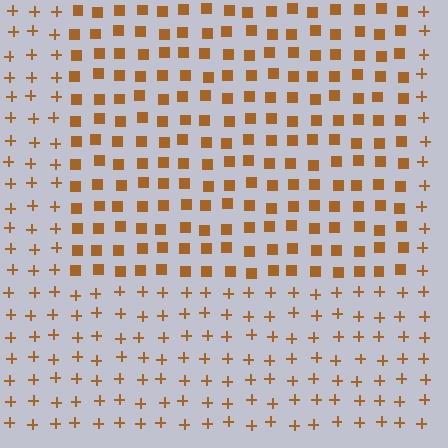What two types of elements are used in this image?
The image uses squares inside the rectangle region and plus signs outside it.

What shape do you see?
I see a rectangle.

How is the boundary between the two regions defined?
The boundary is defined by a change in element shape: squares inside vs. plus signs outside. All elements share the same color and spacing.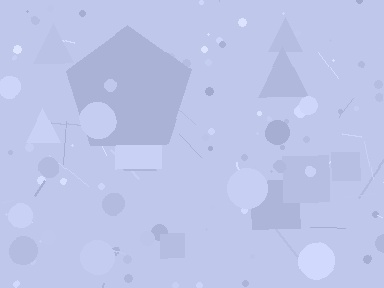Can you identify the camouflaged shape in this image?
The camouflaged shape is a pentagon.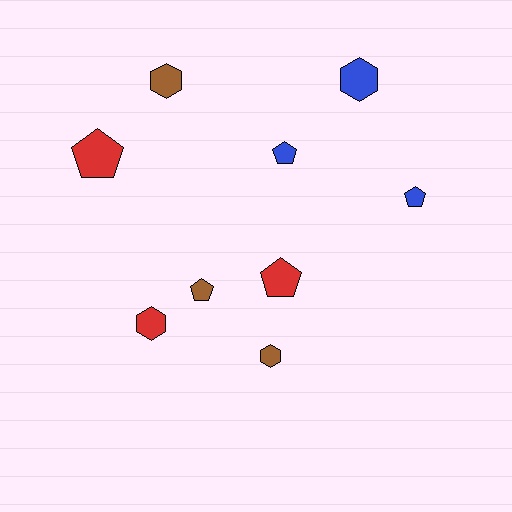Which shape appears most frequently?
Pentagon, with 5 objects.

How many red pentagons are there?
There are 2 red pentagons.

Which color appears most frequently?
Red, with 3 objects.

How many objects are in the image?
There are 9 objects.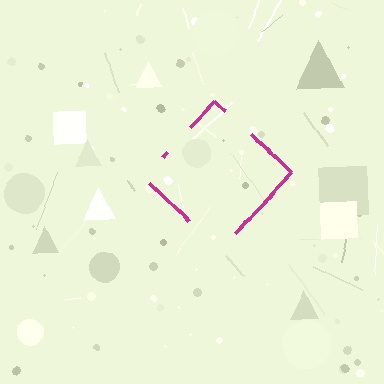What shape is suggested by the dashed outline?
The dashed outline suggests a diamond.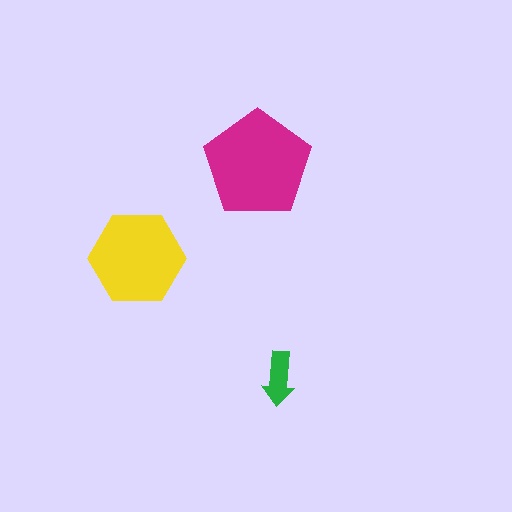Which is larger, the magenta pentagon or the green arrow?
The magenta pentagon.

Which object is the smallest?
The green arrow.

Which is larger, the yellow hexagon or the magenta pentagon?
The magenta pentagon.